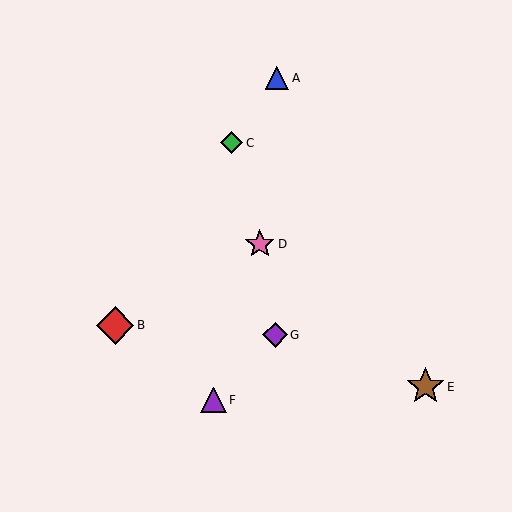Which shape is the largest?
The red diamond (labeled B) is the largest.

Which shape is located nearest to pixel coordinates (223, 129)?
The green diamond (labeled C) at (232, 143) is nearest to that location.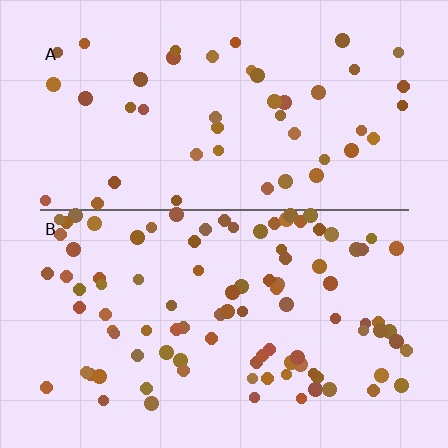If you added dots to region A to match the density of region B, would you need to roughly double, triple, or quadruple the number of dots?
Approximately double.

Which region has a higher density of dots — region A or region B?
B (the bottom).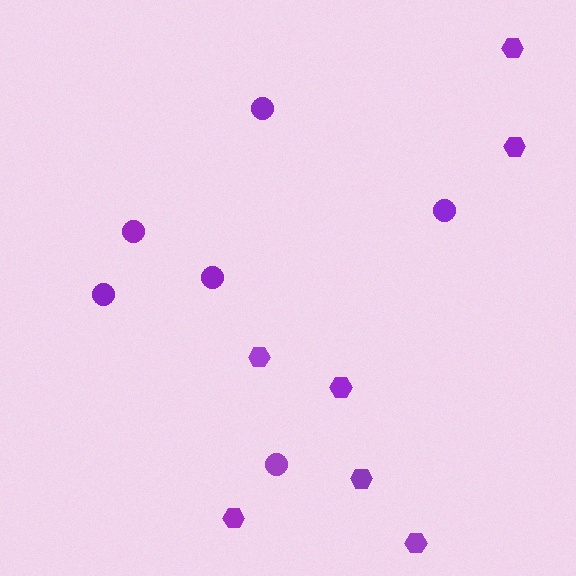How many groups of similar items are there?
There are 2 groups: one group of circles (6) and one group of hexagons (7).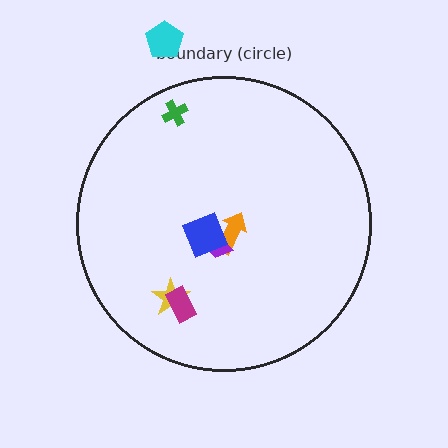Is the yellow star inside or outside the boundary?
Inside.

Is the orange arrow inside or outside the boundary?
Inside.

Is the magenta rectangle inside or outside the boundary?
Inside.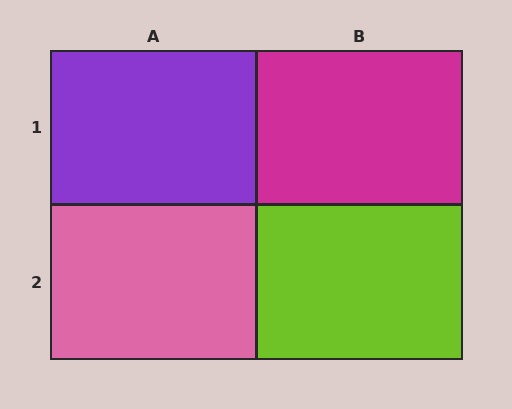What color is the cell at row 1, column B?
Magenta.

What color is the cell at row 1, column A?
Purple.